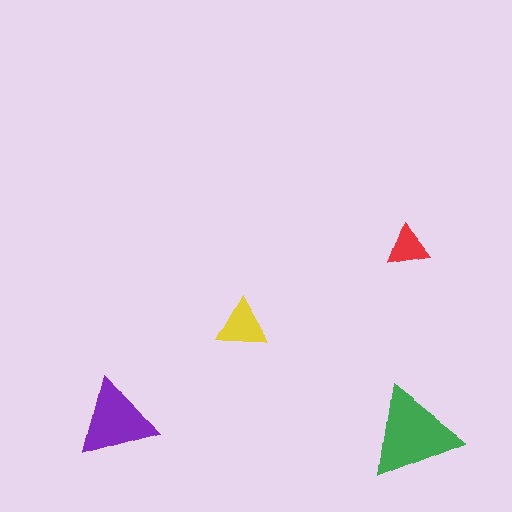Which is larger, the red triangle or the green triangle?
The green one.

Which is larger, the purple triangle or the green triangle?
The green one.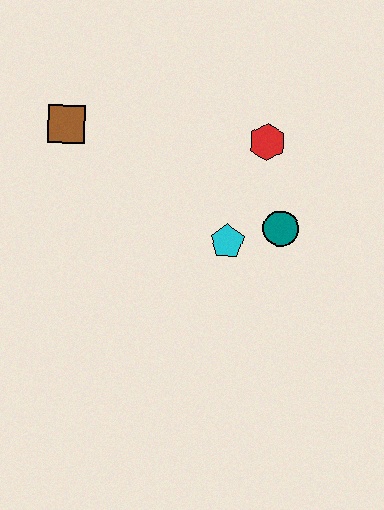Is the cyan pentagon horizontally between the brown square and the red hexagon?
Yes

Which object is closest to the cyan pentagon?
The teal circle is closest to the cyan pentagon.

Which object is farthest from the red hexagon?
The brown square is farthest from the red hexagon.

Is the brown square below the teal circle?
No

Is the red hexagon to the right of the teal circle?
No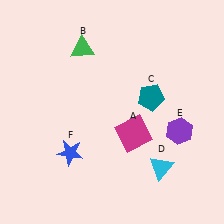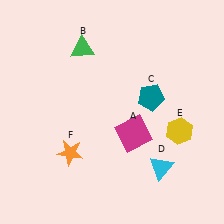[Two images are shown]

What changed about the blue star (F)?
In Image 1, F is blue. In Image 2, it changed to orange.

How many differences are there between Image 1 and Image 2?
There are 2 differences between the two images.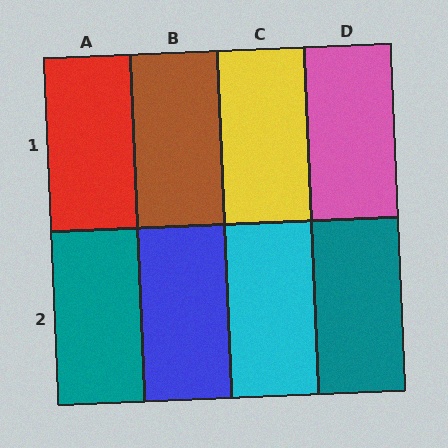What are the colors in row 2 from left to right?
Teal, blue, cyan, teal.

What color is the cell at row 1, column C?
Yellow.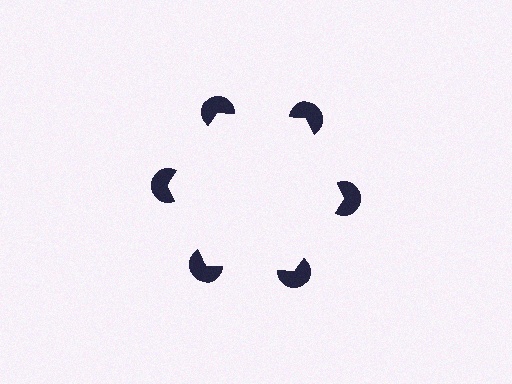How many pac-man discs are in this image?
There are 6 — one at each vertex of the illusory hexagon.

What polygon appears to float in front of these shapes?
An illusory hexagon — its edges are inferred from the aligned wedge cuts in the pac-man discs, not physically drawn.